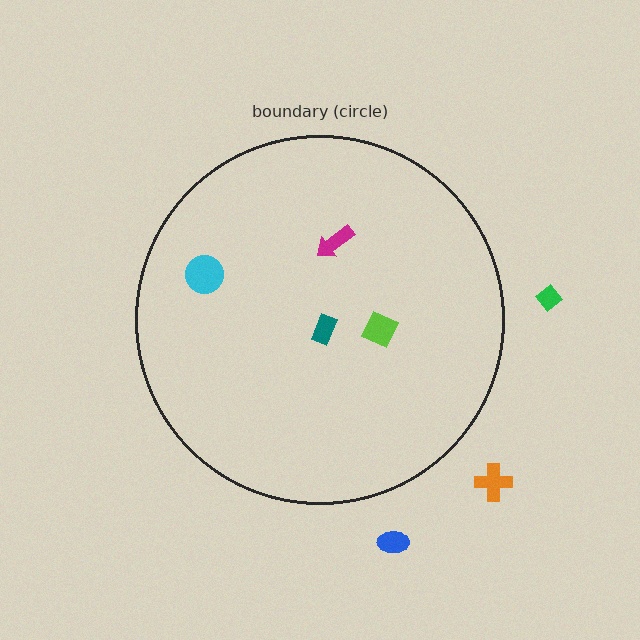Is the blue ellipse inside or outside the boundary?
Outside.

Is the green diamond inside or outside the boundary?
Outside.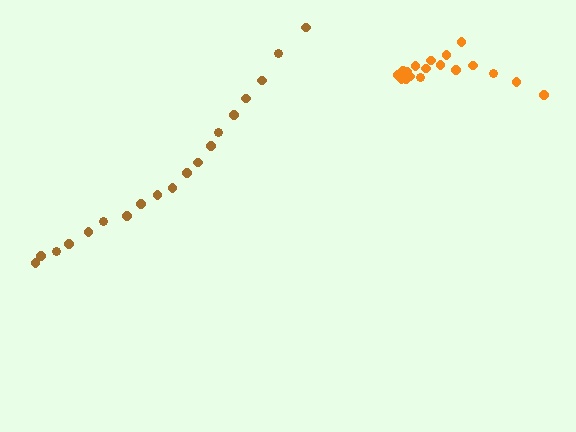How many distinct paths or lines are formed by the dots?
There are 2 distinct paths.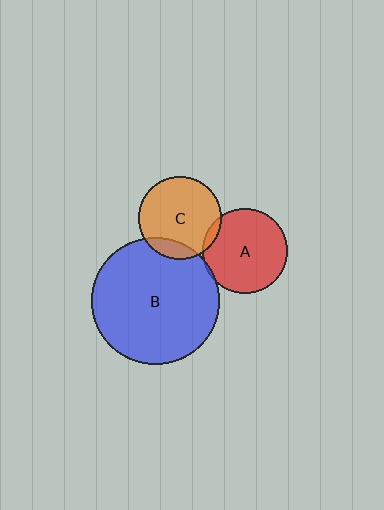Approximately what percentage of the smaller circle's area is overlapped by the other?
Approximately 15%.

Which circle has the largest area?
Circle B (blue).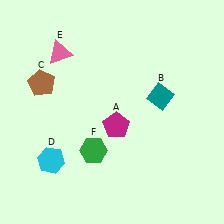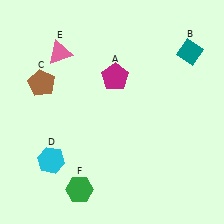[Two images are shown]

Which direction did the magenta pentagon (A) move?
The magenta pentagon (A) moved up.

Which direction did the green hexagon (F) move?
The green hexagon (F) moved down.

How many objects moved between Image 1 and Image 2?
3 objects moved between the two images.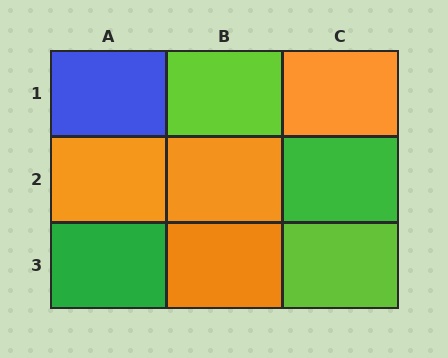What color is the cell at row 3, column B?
Orange.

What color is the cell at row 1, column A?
Blue.